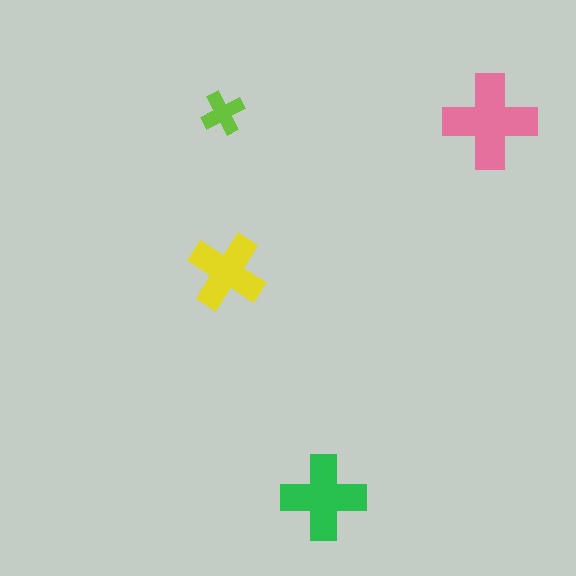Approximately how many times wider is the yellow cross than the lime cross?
About 2 times wider.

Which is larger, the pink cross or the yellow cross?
The pink one.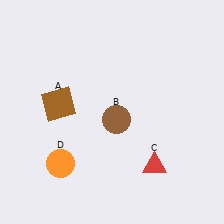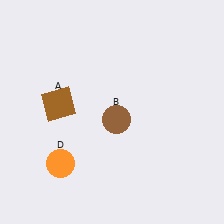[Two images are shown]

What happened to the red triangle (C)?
The red triangle (C) was removed in Image 2. It was in the bottom-right area of Image 1.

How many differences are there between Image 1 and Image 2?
There is 1 difference between the two images.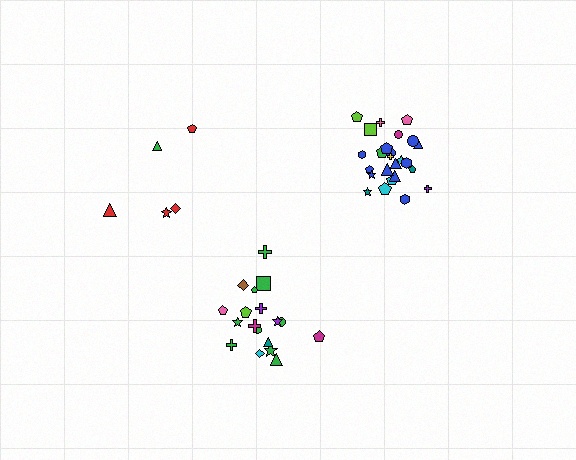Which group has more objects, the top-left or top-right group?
The top-right group.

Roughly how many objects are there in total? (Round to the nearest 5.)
Roughly 50 objects in total.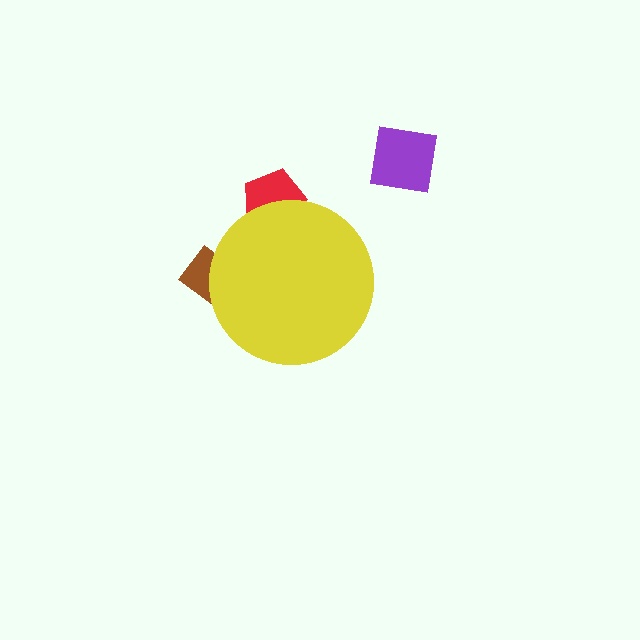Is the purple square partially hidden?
No, the purple square is fully visible.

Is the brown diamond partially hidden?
Yes, the brown diamond is partially hidden behind the yellow circle.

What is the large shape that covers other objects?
A yellow circle.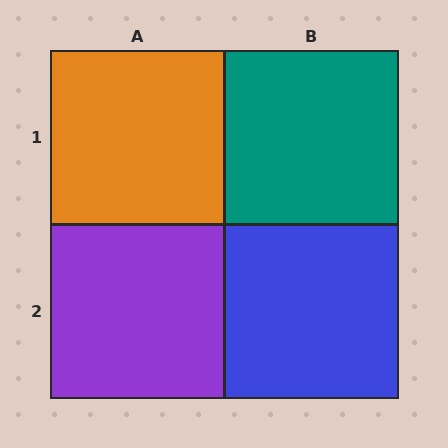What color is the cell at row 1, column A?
Orange.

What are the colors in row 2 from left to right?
Purple, blue.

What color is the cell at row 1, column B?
Teal.